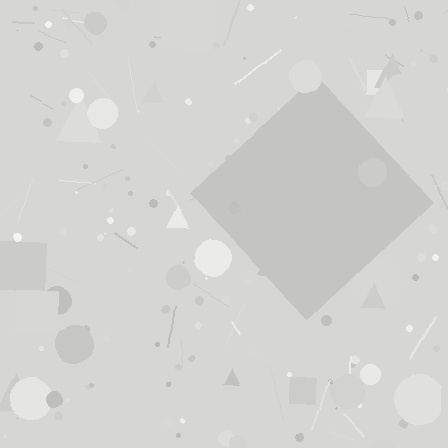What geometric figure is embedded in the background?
A diamond is embedded in the background.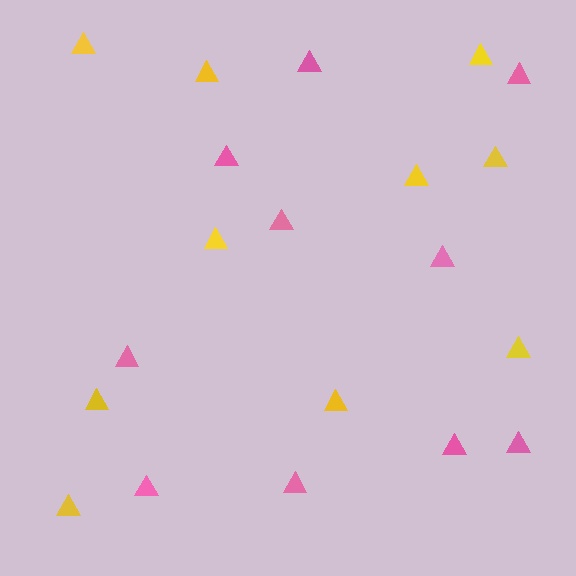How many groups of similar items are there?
There are 2 groups: one group of yellow triangles (10) and one group of pink triangles (10).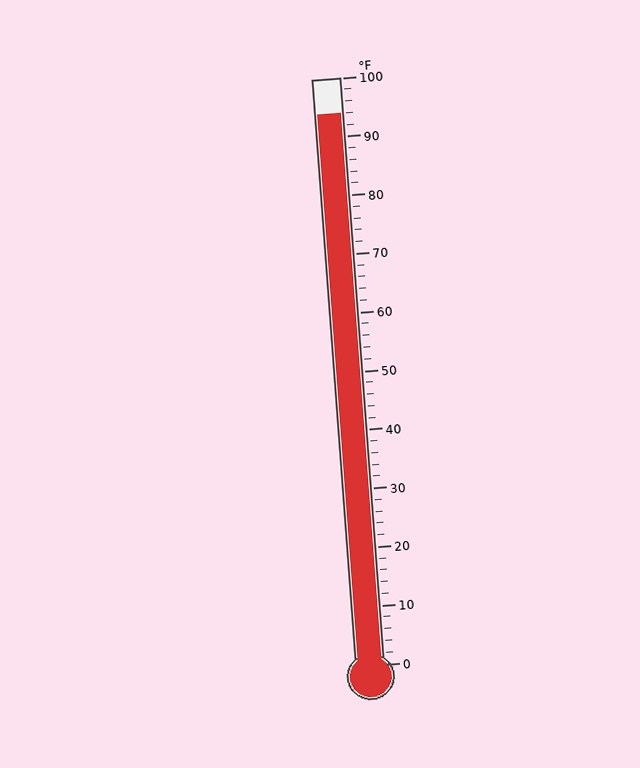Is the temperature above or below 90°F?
The temperature is above 90°F.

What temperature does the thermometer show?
The thermometer shows approximately 94°F.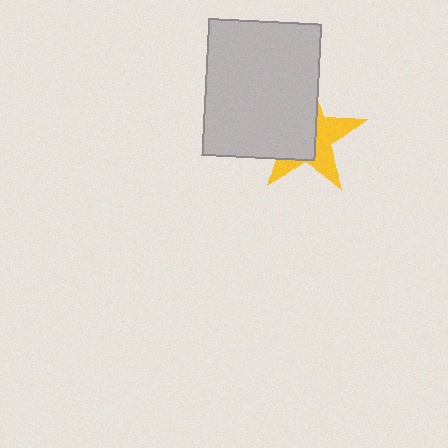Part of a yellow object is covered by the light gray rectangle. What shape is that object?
It is a star.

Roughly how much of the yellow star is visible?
A small part of it is visible (roughly 44%).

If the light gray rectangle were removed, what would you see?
You would see the complete yellow star.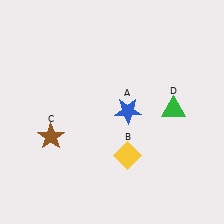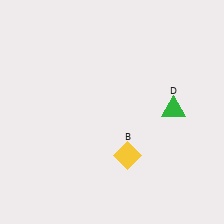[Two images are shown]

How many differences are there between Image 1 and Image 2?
There are 2 differences between the two images.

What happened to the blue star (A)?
The blue star (A) was removed in Image 2. It was in the top-right area of Image 1.